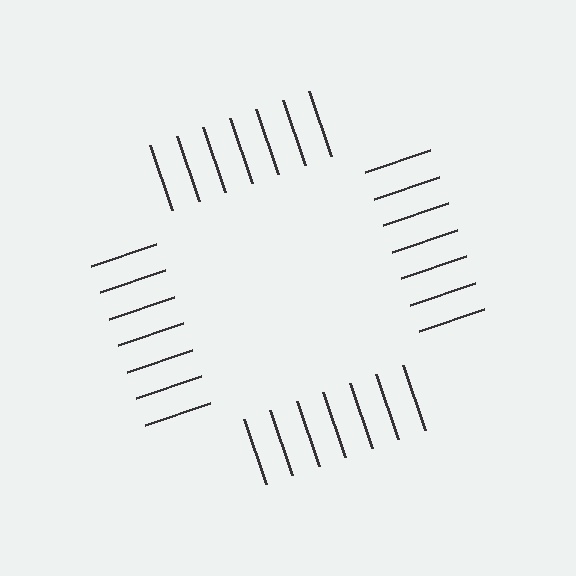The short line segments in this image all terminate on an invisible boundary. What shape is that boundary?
An illusory square — the line segments terminate on its edges but no continuous stroke is drawn.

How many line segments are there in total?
28 — 7 along each of the 4 edges.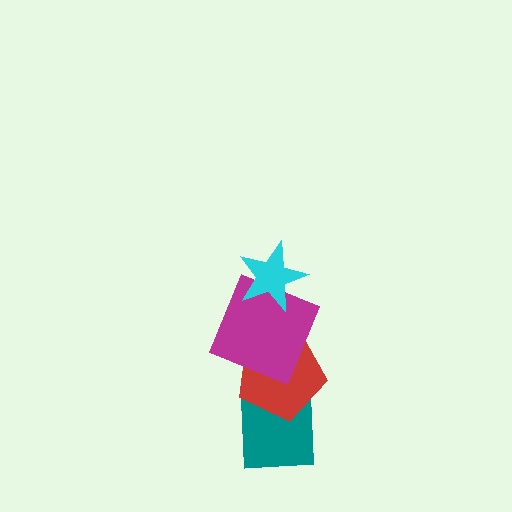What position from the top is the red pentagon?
The red pentagon is 3rd from the top.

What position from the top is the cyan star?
The cyan star is 1st from the top.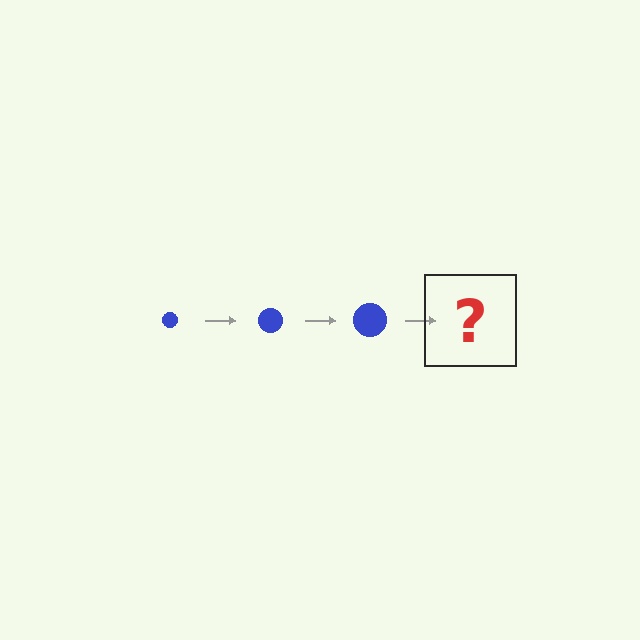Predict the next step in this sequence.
The next step is a blue circle, larger than the previous one.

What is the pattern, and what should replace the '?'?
The pattern is that the circle gets progressively larger each step. The '?' should be a blue circle, larger than the previous one.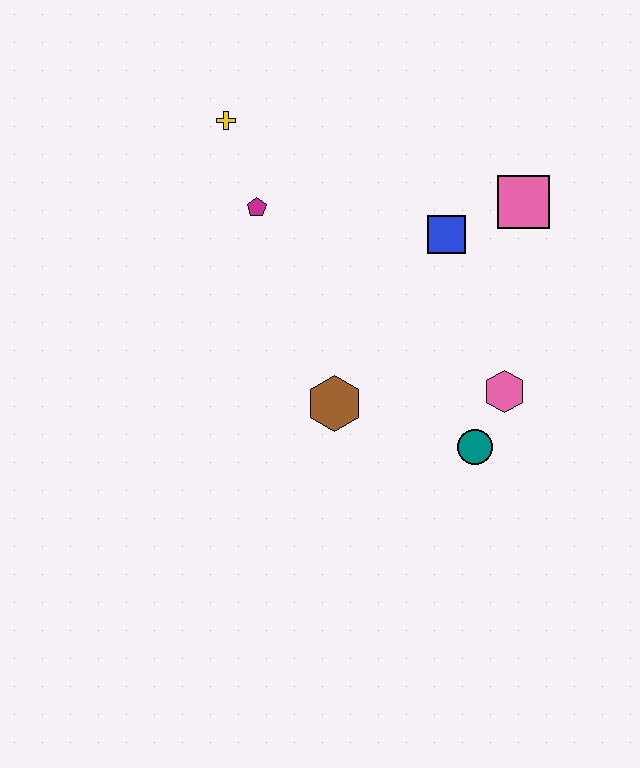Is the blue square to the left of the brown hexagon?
No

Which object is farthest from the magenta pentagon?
The teal circle is farthest from the magenta pentagon.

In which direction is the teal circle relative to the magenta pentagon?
The teal circle is below the magenta pentagon.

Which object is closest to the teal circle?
The pink hexagon is closest to the teal circle.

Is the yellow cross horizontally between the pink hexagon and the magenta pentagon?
No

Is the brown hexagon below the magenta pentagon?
Yes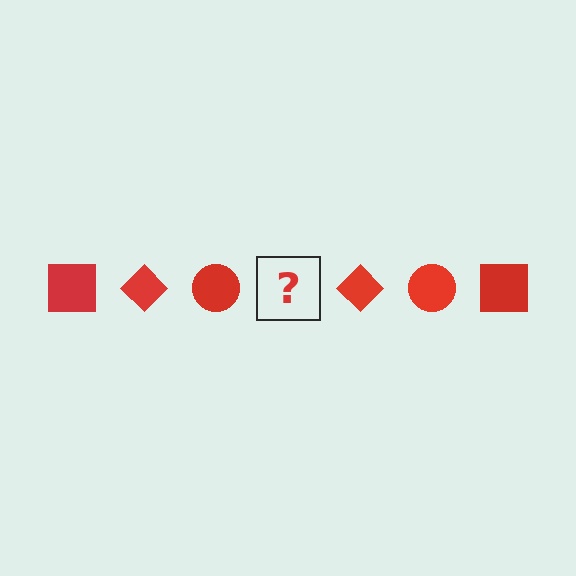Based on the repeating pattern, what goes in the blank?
The blank should be a red square.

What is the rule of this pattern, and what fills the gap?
The rule is that the pattern cycles through square, diamond, circle shapes in red. The gap should be filled with a red square.